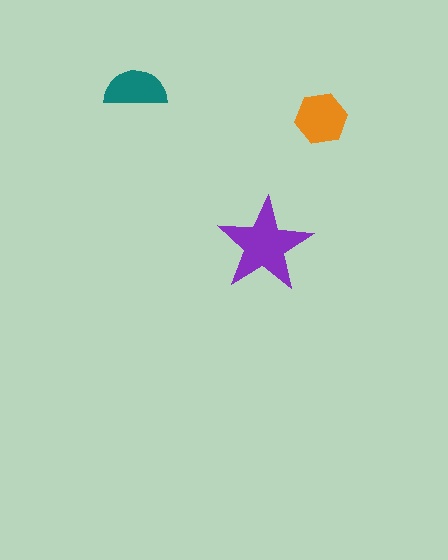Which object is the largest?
The purple star.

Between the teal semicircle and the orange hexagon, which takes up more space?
The orange hexagon.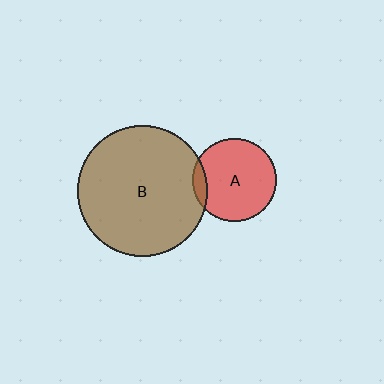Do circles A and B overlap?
Yes.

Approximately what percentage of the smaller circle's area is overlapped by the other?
Approximately 10%.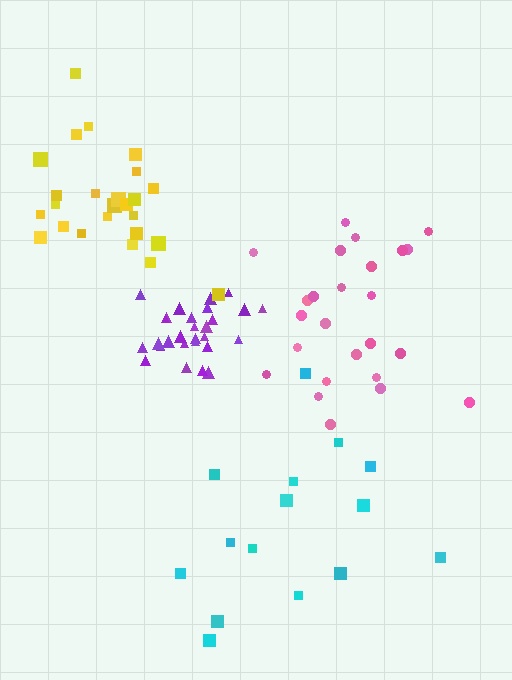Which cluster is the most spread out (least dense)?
Cyan.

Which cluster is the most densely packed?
Purple.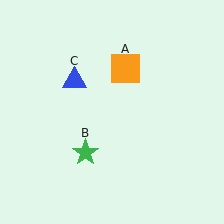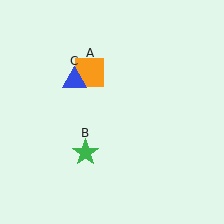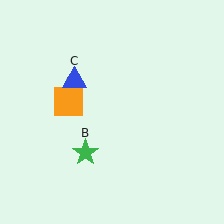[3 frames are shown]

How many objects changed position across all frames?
1 object changed position: orange square (object A).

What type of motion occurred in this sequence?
The orange square (object A) rotated counterclockwise around the center of the scene.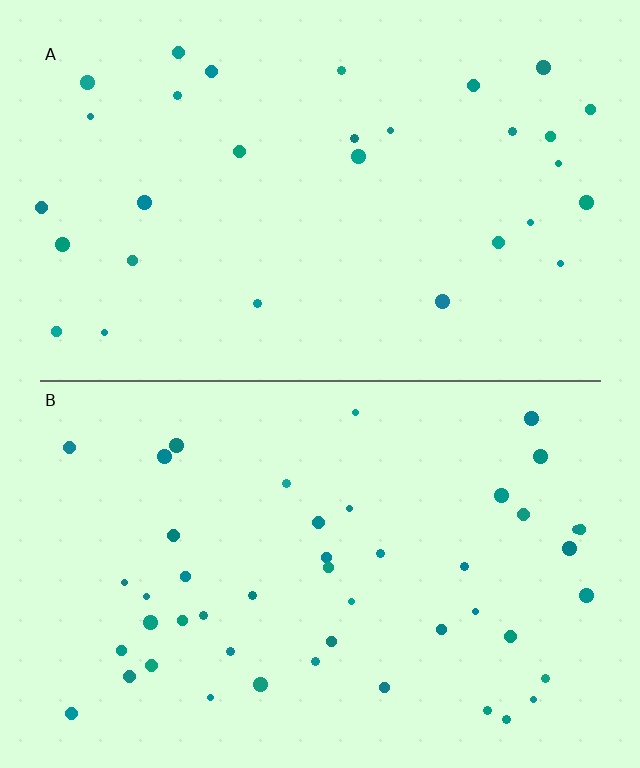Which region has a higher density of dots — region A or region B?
B (the bottom).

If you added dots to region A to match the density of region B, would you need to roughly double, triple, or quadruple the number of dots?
Approximately double.